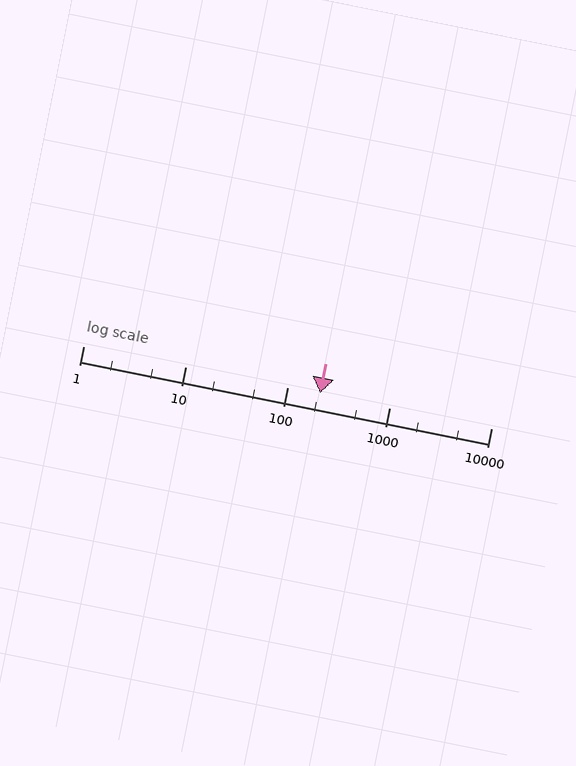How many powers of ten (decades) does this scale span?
The scale spans 4 decades, from 1 to 10000.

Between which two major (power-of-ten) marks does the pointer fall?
The pointer is between 100 and 1000.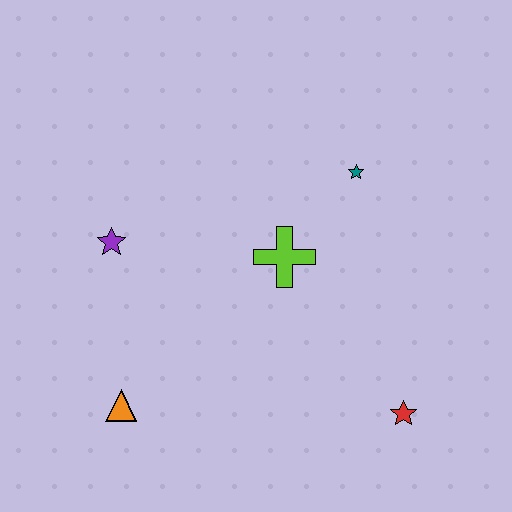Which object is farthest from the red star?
The purple star is farthest from the red star.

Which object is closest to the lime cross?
The teal star is closest to the lime cross.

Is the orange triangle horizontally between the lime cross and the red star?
No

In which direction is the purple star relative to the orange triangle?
The purple star is above the orange triangle.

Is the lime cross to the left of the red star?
Yes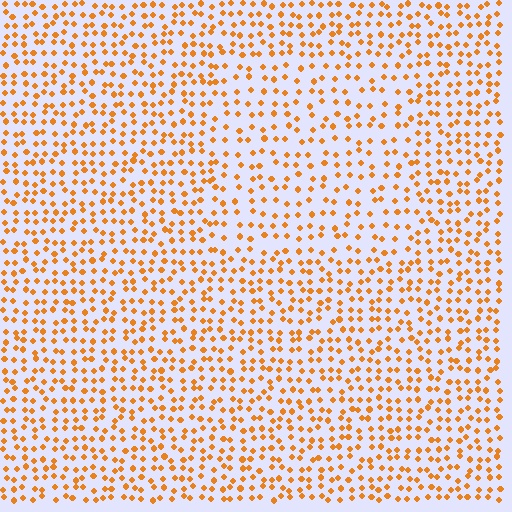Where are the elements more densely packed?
The elements are more densely packed outside the rectangle boundary.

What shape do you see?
I see a rectangle.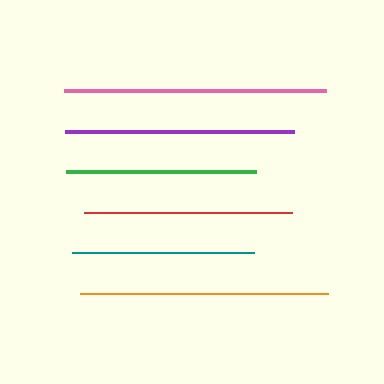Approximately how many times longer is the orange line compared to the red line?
The orange line is approximately 1.2 times the length of the red line.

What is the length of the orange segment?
The orange segment is approximately 248 pixels long.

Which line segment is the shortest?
The teal line is the shortest at approximately 181 pixels.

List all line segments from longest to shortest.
From longest to shortest: pink, orange, purple, red, green, teal.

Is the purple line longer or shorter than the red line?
The purple line is longer than the red line.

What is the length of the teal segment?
The teal segment is approximately 181 pixels long.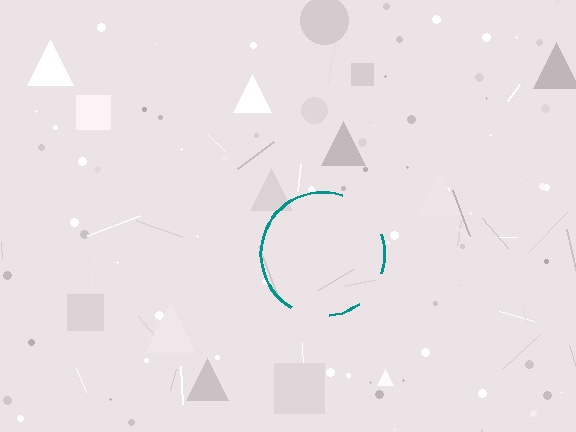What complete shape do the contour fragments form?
The contour fragments form a circle.